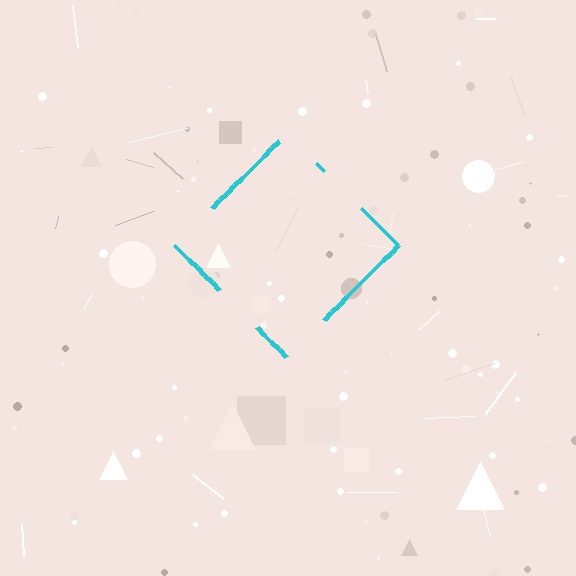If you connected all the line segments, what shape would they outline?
They would outline a diamond.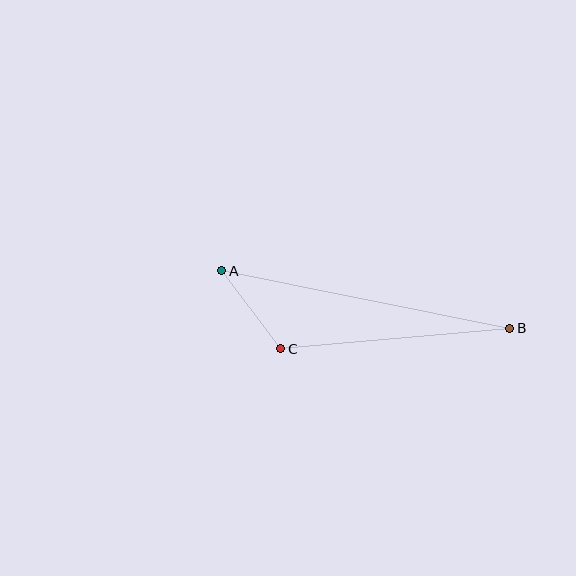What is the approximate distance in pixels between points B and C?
The distance between B and C is approximately 230 pixels.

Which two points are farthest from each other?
Points A and B are farthest from each other.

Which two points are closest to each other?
Points A and C are closest to each other.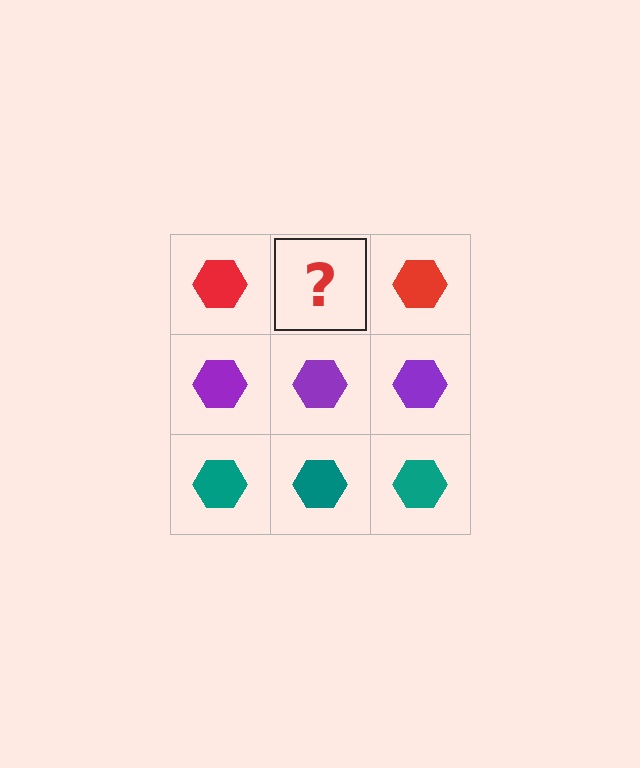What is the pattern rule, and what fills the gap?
The rule is that each row has a consistent color. The gap should be filled with a red hexagon.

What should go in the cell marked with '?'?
The missing cell should contain a red hexagon.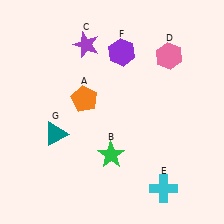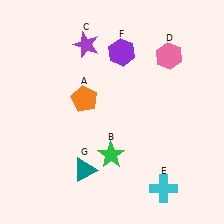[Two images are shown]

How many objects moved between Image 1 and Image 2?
1 object moved between the two images.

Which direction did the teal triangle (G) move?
The teal triangle (G) moved down.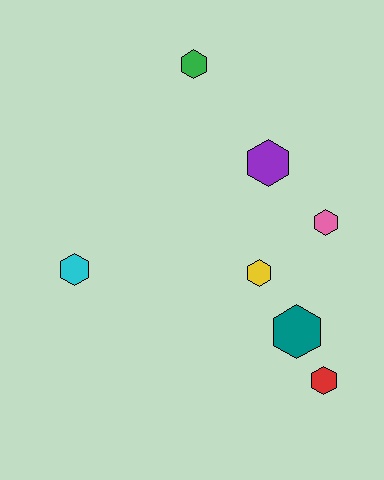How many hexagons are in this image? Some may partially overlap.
There are 7 hexagons.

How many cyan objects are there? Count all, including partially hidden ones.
There is 1 cyan object.